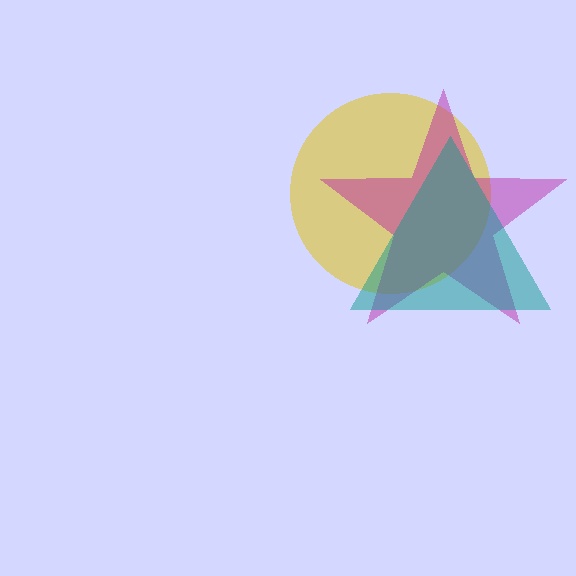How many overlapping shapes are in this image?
There are 3 overlapping shapes in the image.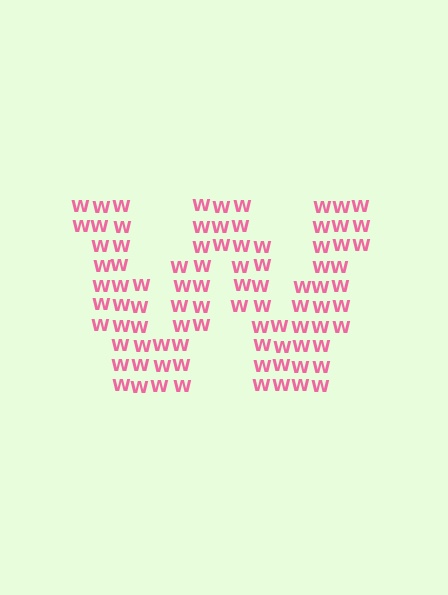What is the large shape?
The large shape is the letter W.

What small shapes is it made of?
It is made of small letter W's.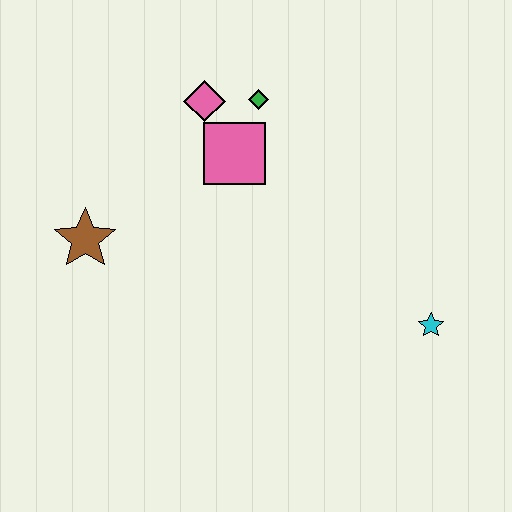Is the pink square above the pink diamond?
No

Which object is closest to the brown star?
The pink square is closest to the brown star.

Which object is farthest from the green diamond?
The cyan star is farthest from the green diamond.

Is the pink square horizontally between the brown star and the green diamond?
Yes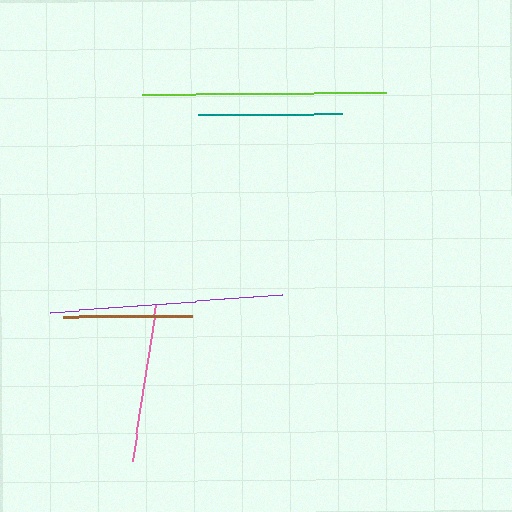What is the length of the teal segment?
The teal segment is approximately 144 pixels long.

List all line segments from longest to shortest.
From longest to shortest: lime, purple, pink, teal, brown.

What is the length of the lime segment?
The lime segment is approximately 245 pixels long.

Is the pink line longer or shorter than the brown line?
The pink line is longer than the brown line.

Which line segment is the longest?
The lime line is the longest at approximately 245 pixels.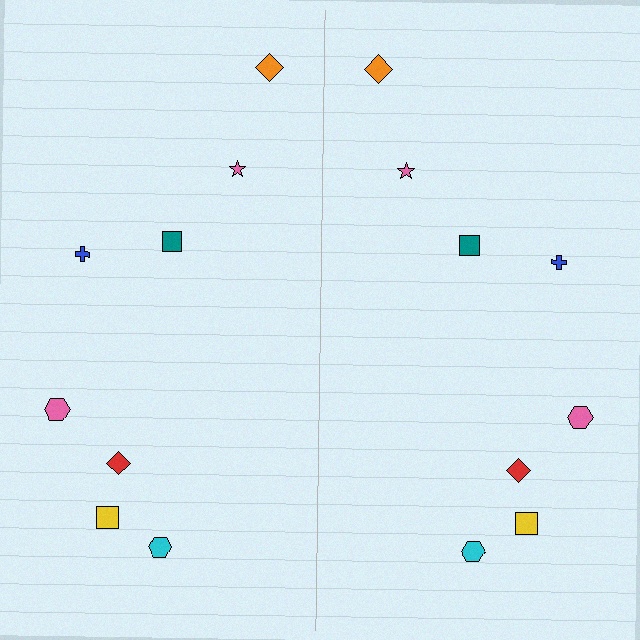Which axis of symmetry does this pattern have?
The pattern has a vertical axis of symmetry running through the center of the image.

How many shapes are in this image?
There are 16 shapes in this image.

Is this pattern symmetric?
Yes, this pattern has bilateral (reflection) symmetry.